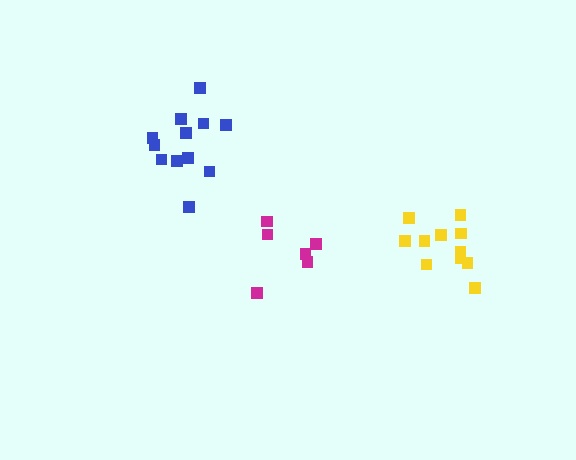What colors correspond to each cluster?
The clusters are colored: magenta, yellow, blue.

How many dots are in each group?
Group 1: 6 dots, Group 2: 11 dots, Group 3: 12 dots (29 total).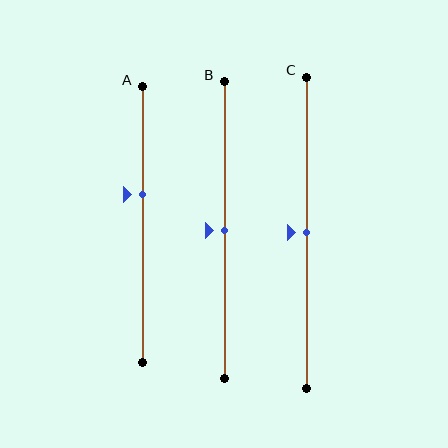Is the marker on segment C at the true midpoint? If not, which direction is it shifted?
Yes, the marker on segment C is at the true midpoint.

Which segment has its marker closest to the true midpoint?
Segment B has its marker closest to the true midpoint.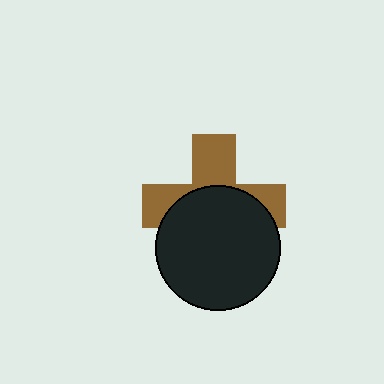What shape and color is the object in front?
The object in front is a black circle.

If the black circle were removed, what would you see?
You would see the complete brown cross.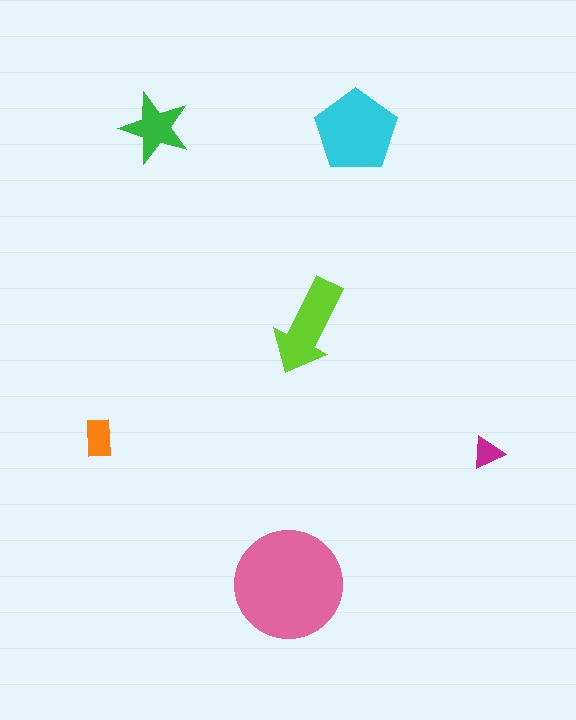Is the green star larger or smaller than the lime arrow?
Smaller.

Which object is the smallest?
The magenta triangle.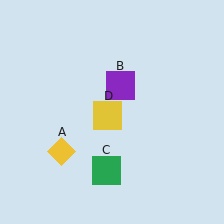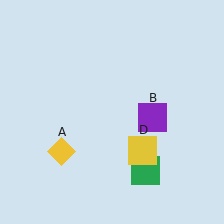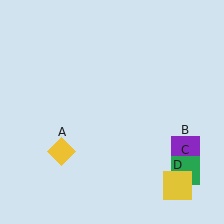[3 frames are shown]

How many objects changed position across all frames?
3 objects changed position: purple square (object B), green square (object C), yellow square (object D).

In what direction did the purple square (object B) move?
The purple square (object B) moved down and to the right.